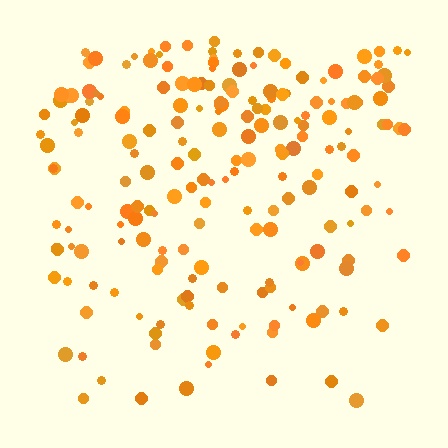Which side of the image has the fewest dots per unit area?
The bottom.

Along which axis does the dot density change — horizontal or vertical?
Vertical.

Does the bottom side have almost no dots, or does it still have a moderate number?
Still a moderate number, just noticeably fewer than the top.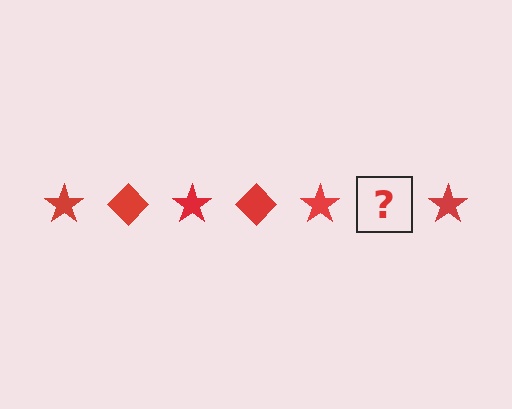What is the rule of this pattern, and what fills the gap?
The rule is that the pattern cycles through star, diamond shapes in red. The gap should be filled with a red diamond.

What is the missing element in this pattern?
The missing element is a red diamond.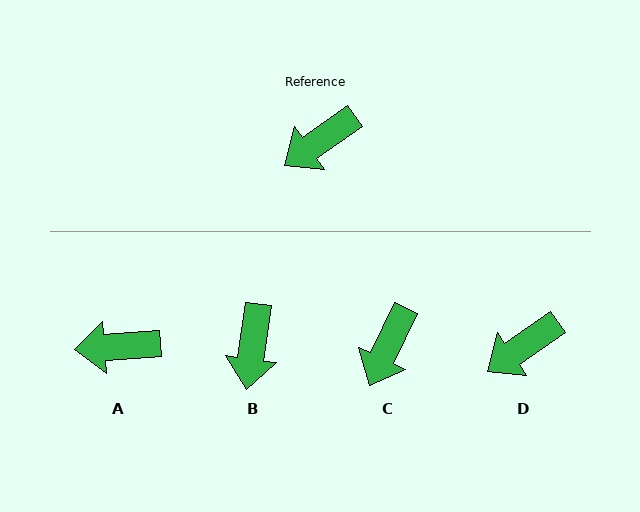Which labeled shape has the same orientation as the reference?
D.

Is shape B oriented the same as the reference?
No, it is off by about 47 degrees.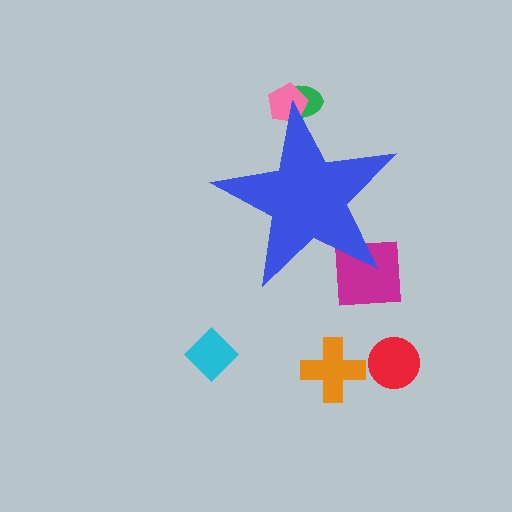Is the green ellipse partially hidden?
Yes, the green ellipse is partially hidden behind the blue star.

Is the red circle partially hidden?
No, the red circle is fully visible.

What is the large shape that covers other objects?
A blue star.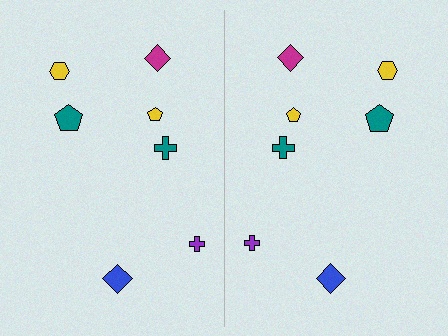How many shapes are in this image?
There are 14 shapes in this image.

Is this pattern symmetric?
Yes, this pattern has bilateral (reflection) symmetry.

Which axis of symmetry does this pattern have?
The pattern has a vertical axis of symmetry running through the center of the image.